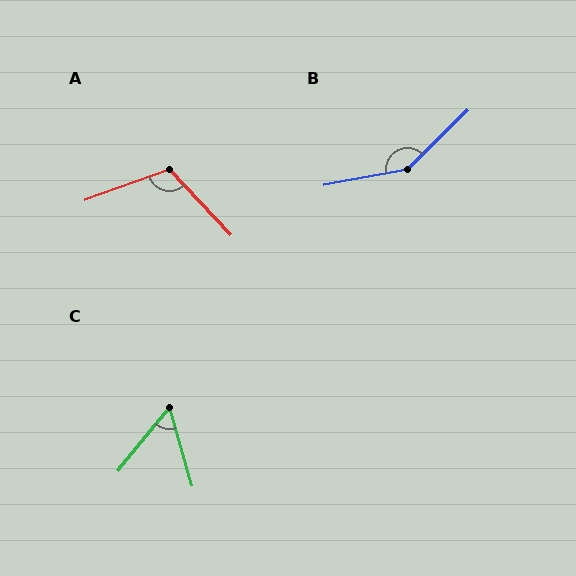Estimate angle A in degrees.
Approximately 113 degrees.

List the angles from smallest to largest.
C (55°), A (113°), B (146°).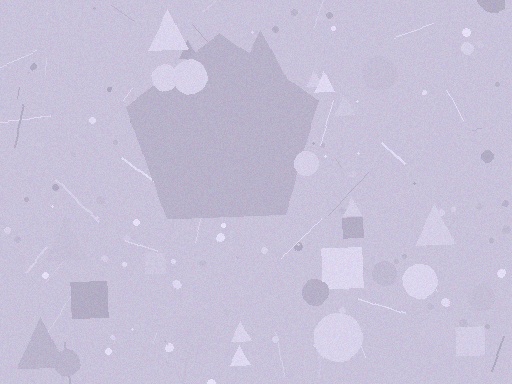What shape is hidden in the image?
A pentagon is hidden in the image.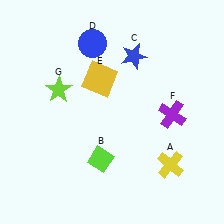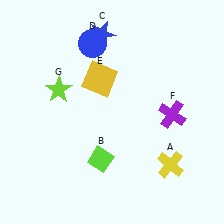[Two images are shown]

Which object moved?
The blue star (C) moved left.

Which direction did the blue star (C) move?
The blue star (C) moved left.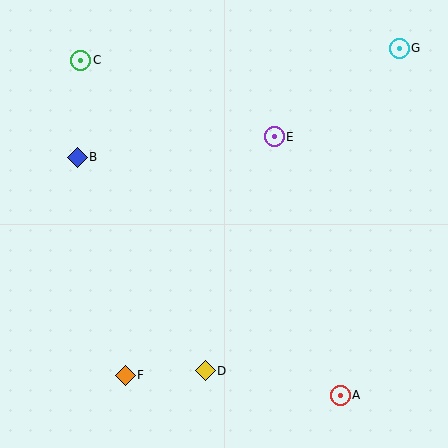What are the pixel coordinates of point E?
Point E is at (274, 137).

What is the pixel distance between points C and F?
The distance between C and F is 318 pixels.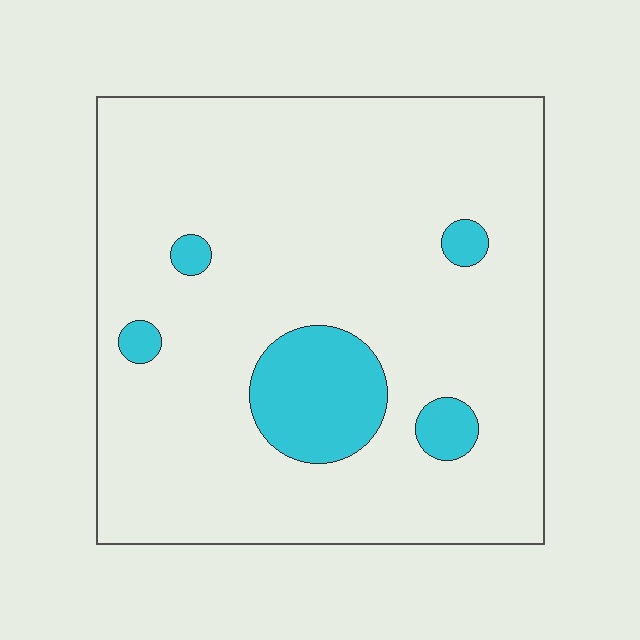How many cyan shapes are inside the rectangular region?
5.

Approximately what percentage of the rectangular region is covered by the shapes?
Approximately 10%.